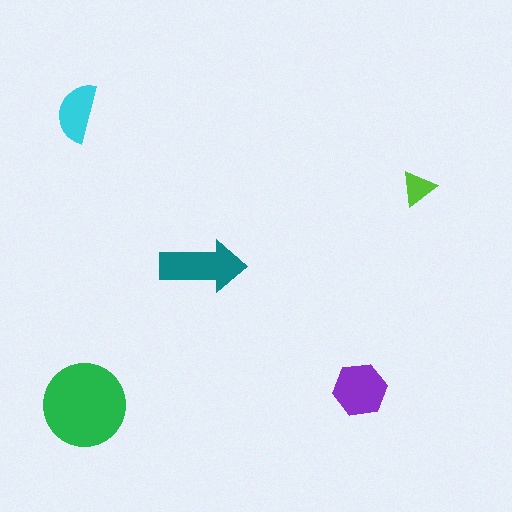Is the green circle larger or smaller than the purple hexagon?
Larger.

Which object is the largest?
The green circle.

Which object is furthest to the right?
The lime triangle is rightmost.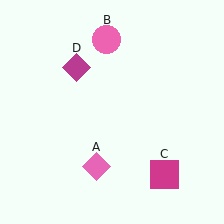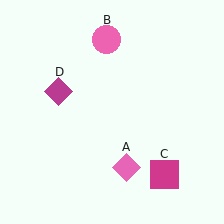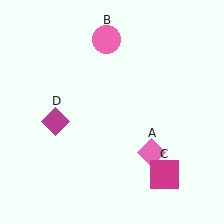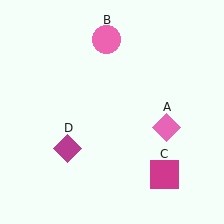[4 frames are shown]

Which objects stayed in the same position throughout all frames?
Pink circle (object B) and magenta square (object C) remained stationary.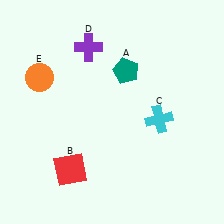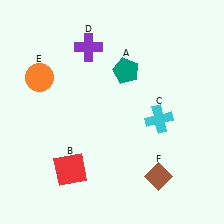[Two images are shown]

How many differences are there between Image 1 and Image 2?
There is 1 difference between the two images.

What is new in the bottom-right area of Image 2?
A brown diamond (F) was added in the bottom-right area of Image 2.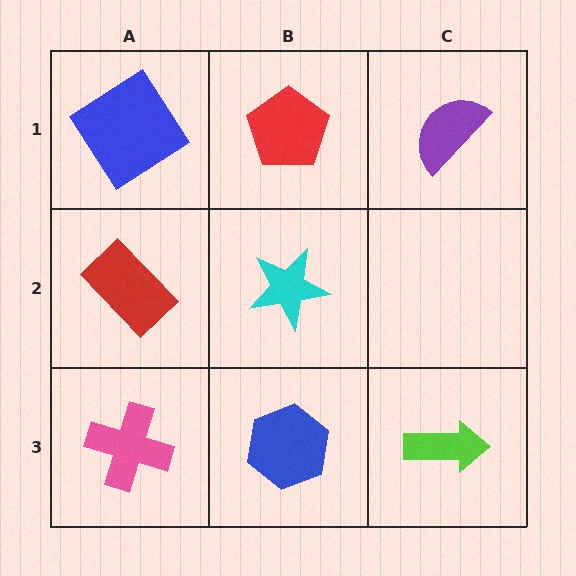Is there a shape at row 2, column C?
No, that cell is empty.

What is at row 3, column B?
A blue hexagon.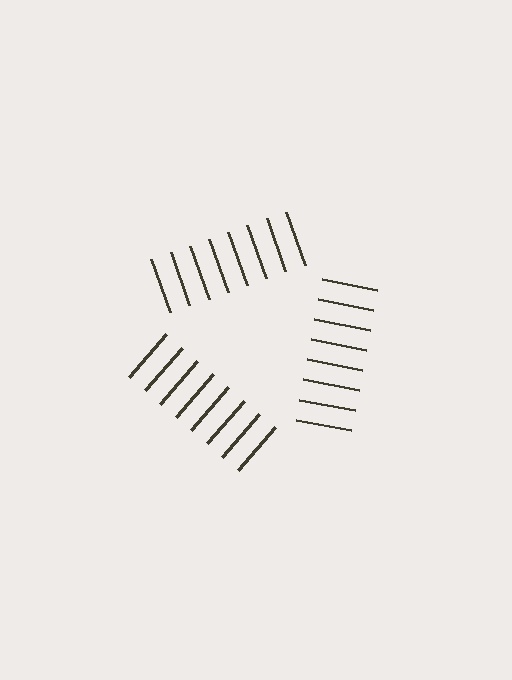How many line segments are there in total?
24 — 8 along each of the 3 edges.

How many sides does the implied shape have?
3 sides — the line-ends trace a triangle.